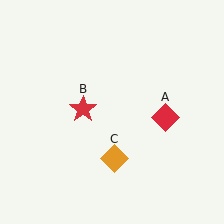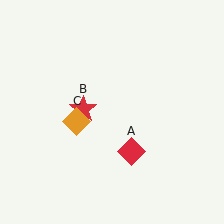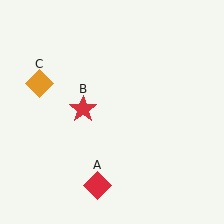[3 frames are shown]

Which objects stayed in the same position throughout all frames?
Red star (object B) remained stationary.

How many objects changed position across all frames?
2 objects changed position: red diamond (object A), orange diamond (object C).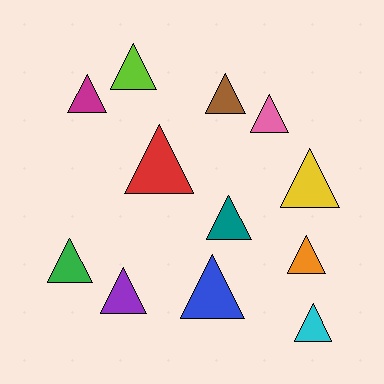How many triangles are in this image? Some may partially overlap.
There are 12 triangles.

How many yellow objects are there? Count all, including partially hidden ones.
There is 1 yellow object.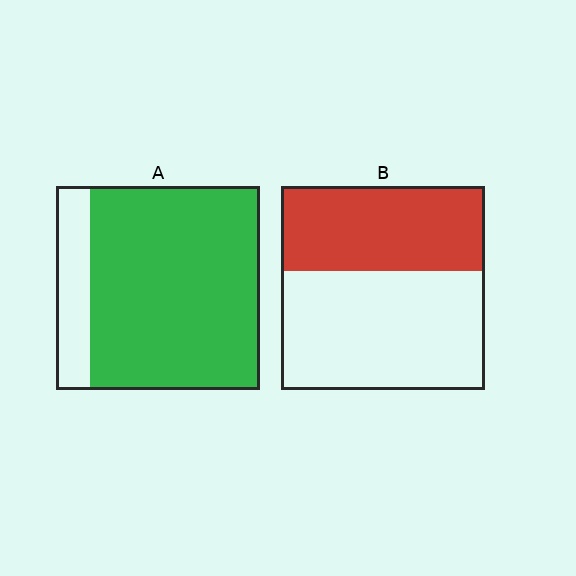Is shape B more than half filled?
No.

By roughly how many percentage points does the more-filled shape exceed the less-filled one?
By roughly 40 percentage points (A over B).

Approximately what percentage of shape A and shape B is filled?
A is approximately 85% and B is approximately 40%.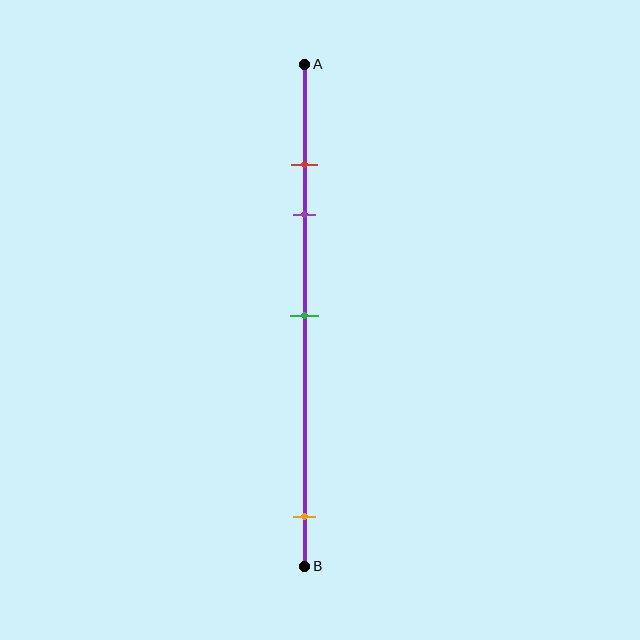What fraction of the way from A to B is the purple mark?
The purple mark is approximately 30% (0.3) of the way from A to B.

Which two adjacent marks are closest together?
The red and purple marks are the closest adjacent pair.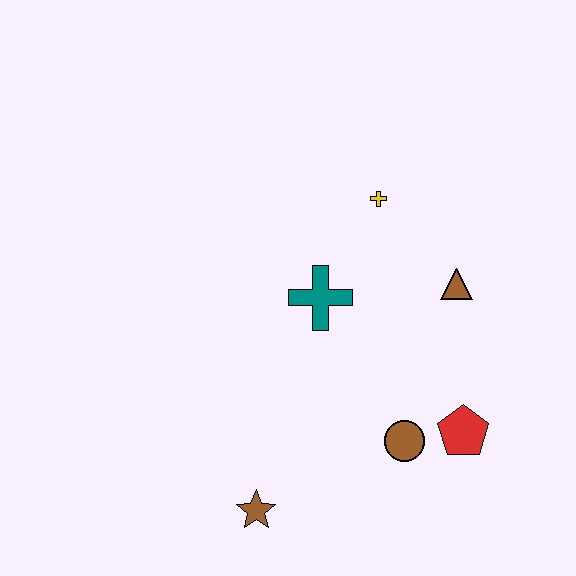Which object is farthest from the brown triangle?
The brown star is farthest from the brown triangle.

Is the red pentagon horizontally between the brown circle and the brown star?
No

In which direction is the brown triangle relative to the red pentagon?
The brown triangle is above the red pentagon.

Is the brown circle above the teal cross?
No